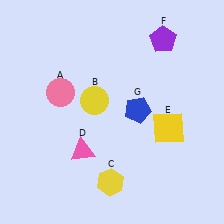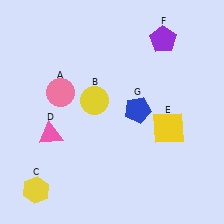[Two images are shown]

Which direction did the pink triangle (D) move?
The pink triangle (D) moved left.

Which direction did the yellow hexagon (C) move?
The yellow hexagon (C) moved left.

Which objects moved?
The objects that moved are: the yellow hexagon (C), the pink triangle (D).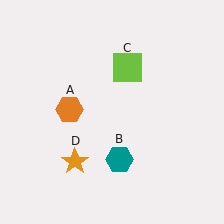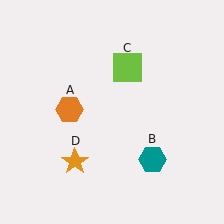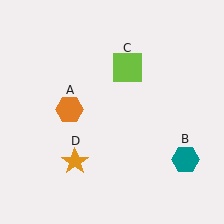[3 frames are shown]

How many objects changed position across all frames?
1 object changed position: teal hexagon (object B).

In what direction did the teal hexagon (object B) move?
The teal hexagon (object B) moved right.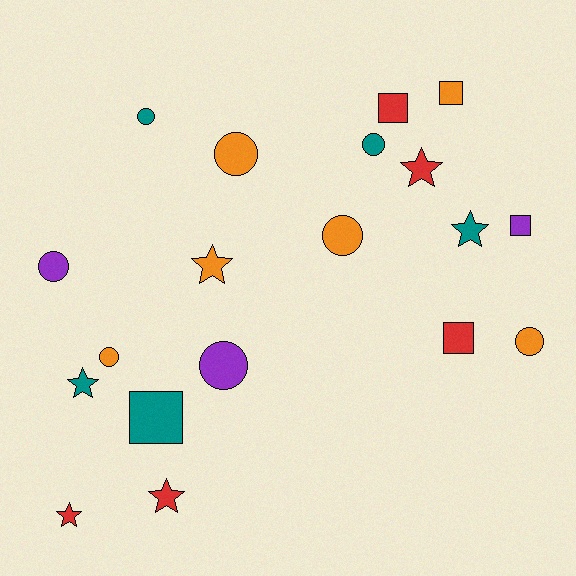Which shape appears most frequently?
Circle, with 8 objects.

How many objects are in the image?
There are 19 objects.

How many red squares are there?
There are 2 red squares.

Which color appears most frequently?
Orange, with 6 objects.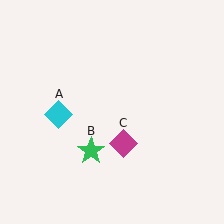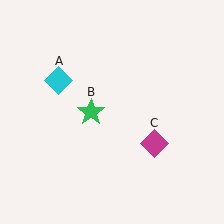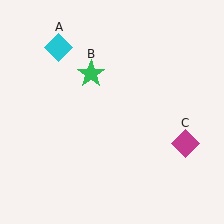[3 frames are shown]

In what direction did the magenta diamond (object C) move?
The magenta diamond (object C) moved right.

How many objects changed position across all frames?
3 objects changed position: cyan diamond (object A), green star (object B), magenta diamond (object C).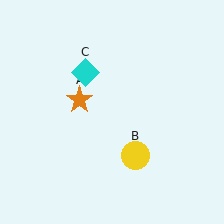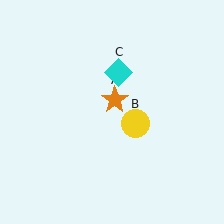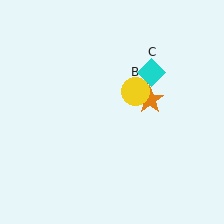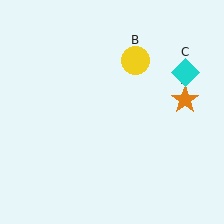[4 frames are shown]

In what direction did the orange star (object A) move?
The orange star (object A) moved right.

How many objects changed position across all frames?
3 objects changed position: orange star (object A), yellow circle (object B), cyan diamond (object C).